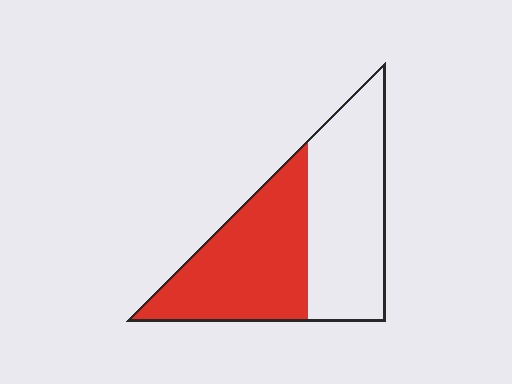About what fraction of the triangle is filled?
About one half (1/2).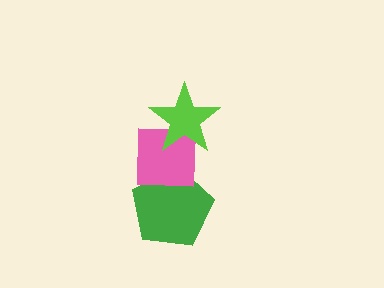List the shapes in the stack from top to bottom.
From top to bottom: the lime star, the pink square, the green pentagon.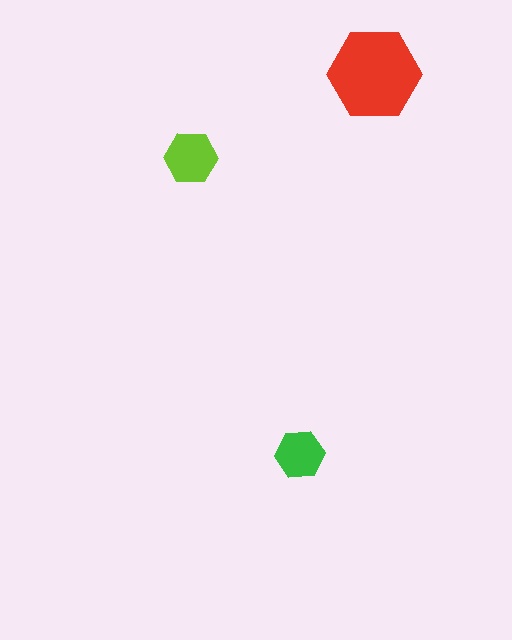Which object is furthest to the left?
The lime hexagon is leftmost.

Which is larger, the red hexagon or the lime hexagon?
The red one.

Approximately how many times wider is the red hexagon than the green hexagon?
About 2 times wider.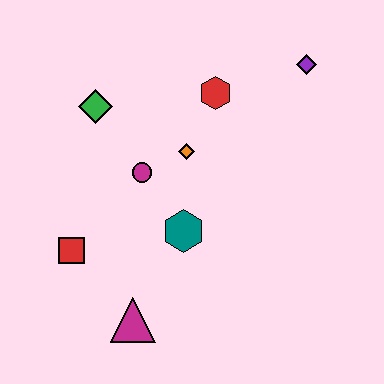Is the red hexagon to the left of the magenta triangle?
No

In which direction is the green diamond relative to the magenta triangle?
The green diamond is above the magenta triangle.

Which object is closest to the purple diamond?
The red hexagon is closest to the purple diamond.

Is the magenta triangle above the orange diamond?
No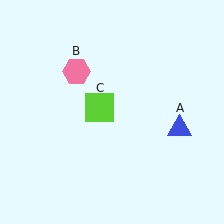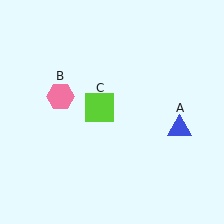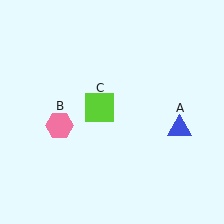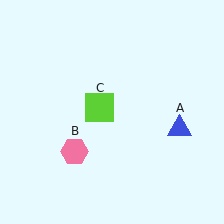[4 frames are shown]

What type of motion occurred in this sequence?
The pink hexagon (object B) rotated counterclockwise around the center of the scene.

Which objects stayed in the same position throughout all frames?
Blue triangle (object A) and lime square (object C) remained stationary.